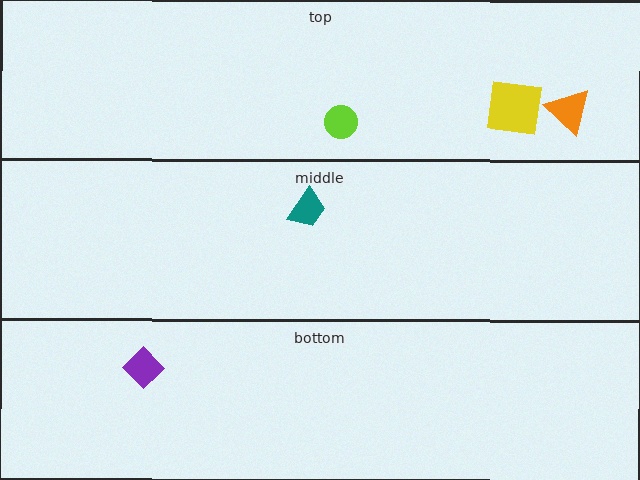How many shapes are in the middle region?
1.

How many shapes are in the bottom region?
1.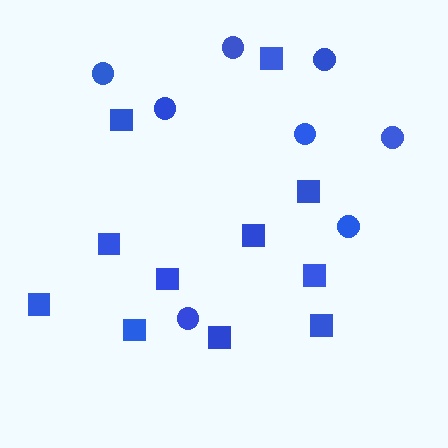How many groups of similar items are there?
There are 2 groups: one group of circles (8) and one group of squares (11).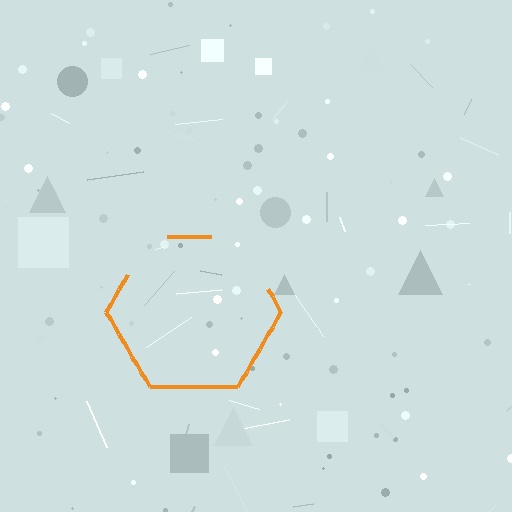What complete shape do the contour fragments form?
The contour fragments form a hexagon.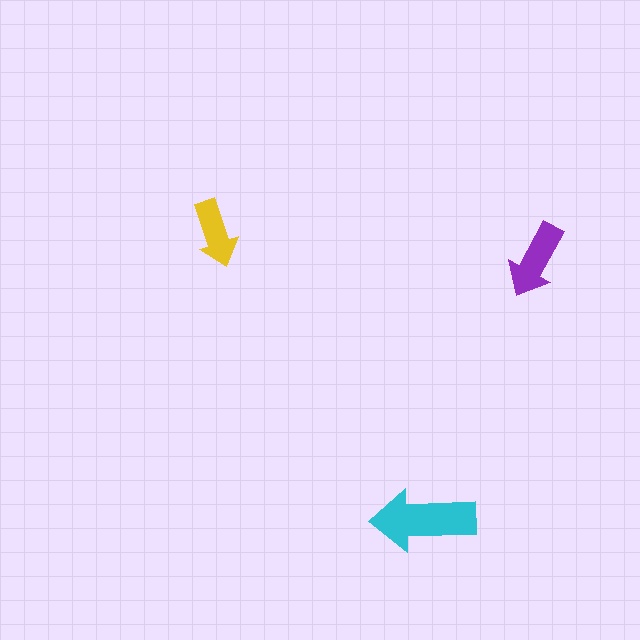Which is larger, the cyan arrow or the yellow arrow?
The cyan one.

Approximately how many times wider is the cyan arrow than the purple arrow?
About 1.5 times wider.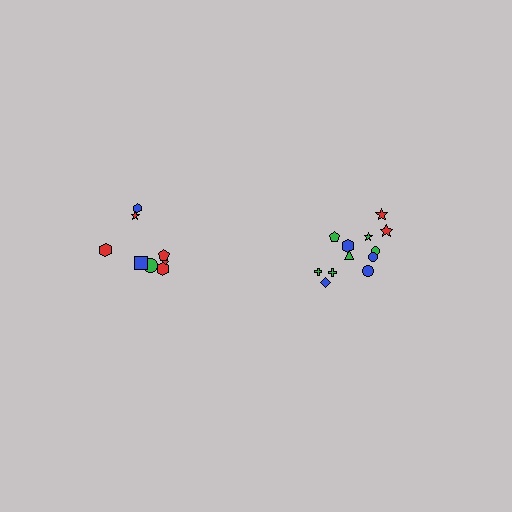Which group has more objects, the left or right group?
The right group.